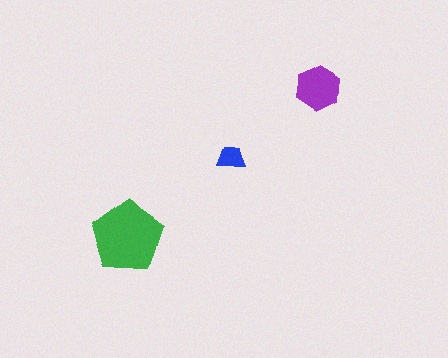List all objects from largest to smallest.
The green pentagon, the purple hexagon, the blue trapezoid.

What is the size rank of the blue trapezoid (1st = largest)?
3rd.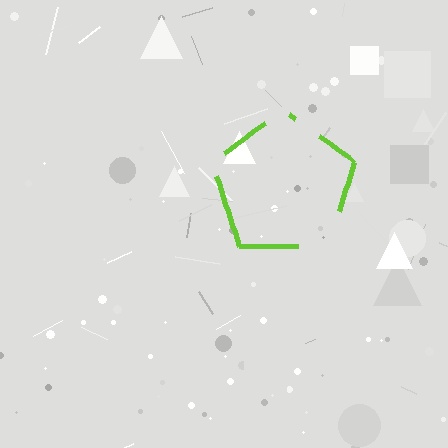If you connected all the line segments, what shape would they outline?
They would outline a pentagon.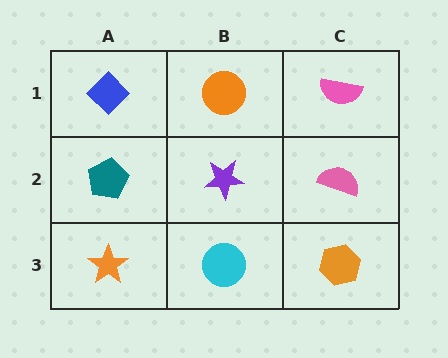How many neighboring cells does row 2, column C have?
3.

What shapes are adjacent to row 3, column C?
A pink semicircle (row 2, column C), a cyan circle (row 3, column B).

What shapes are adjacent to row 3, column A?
A teal pentagon (row 2, column A), a cyan circle (row 3, column B).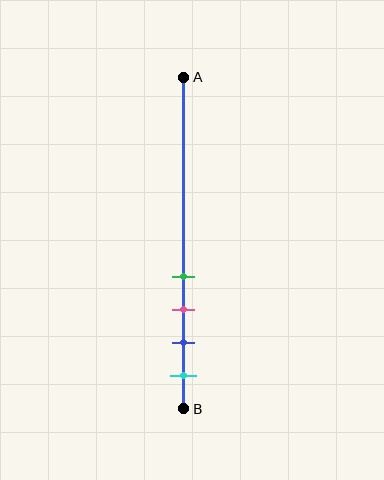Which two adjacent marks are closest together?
The green and pink marks are the closest adjacent pair.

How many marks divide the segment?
There are 4 marks dividing the segment.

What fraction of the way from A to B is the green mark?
The green mark is approximately 60% (0.6) of the way from A to B.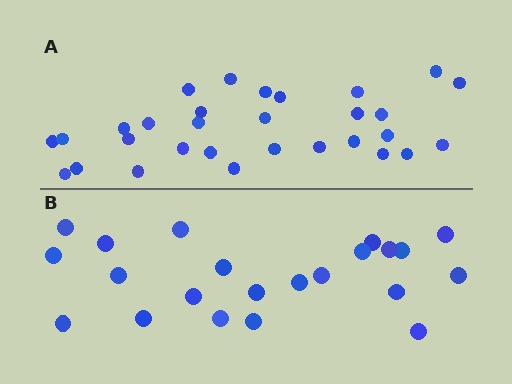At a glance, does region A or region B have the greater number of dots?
Region A (the top region) has more dots.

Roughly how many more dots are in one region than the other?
Region A has roughly 8 or so more dots than region B.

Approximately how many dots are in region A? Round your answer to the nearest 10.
About 30 dots.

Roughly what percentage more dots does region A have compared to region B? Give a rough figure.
About 35% more.